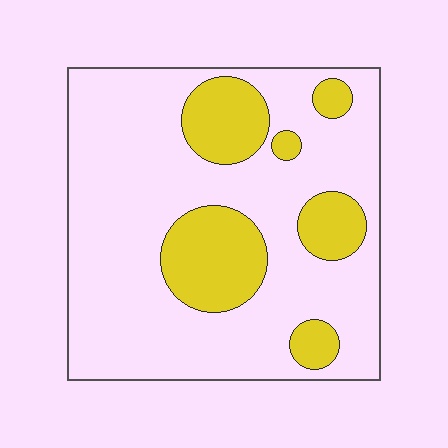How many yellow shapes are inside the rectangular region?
6.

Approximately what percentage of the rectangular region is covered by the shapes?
Approximately 25%.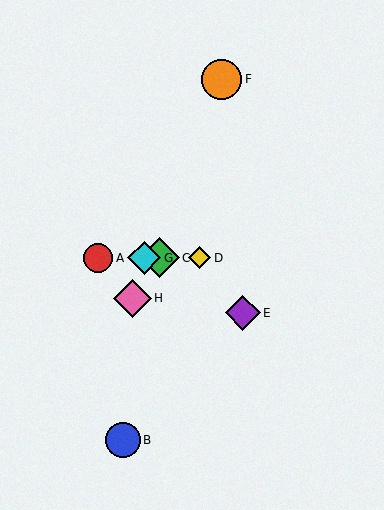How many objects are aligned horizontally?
4 objects (A, C, D, G) are aligned horizontally.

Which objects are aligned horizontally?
Objects A, C, D, G are aligned horizontally.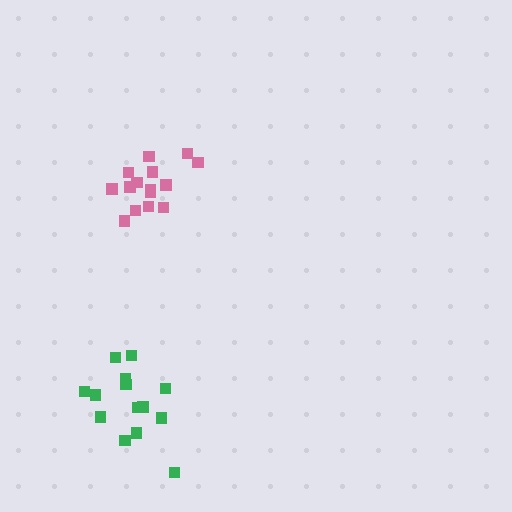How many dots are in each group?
Group 1: 15 dots, Group 2: 14 dots (29 total).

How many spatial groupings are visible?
There are 2 spatial groupings.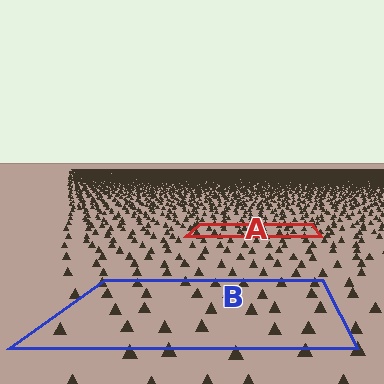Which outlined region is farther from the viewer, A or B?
Region A is farther from the viewer — the texture elements inside it appear smaller and more densely packed.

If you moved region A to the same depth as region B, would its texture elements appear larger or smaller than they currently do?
They would appear larger. At a closer depth, the same texture elements are projected at a bigger on-screen size.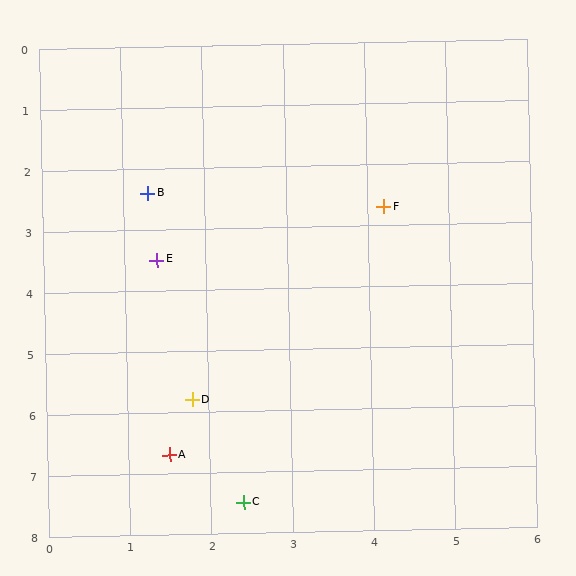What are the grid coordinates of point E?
Point E is at approximately (1.4, 3.5).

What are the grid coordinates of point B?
Point B is at approximately (1.3, 2.4).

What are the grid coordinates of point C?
Point C is at approximately (2.4, 7.5).